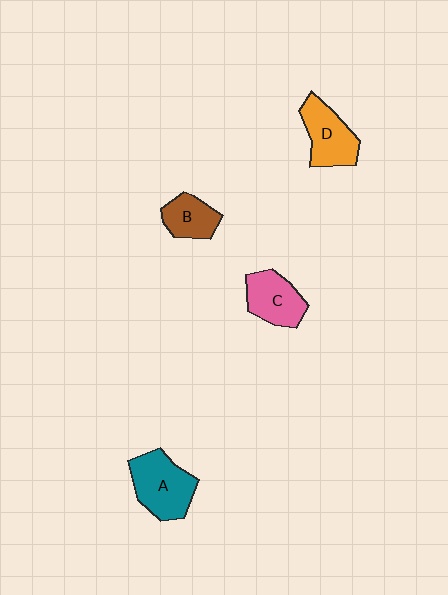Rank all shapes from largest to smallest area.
From largest to smallest: A (teal), D (orange), C (pink), B (brown).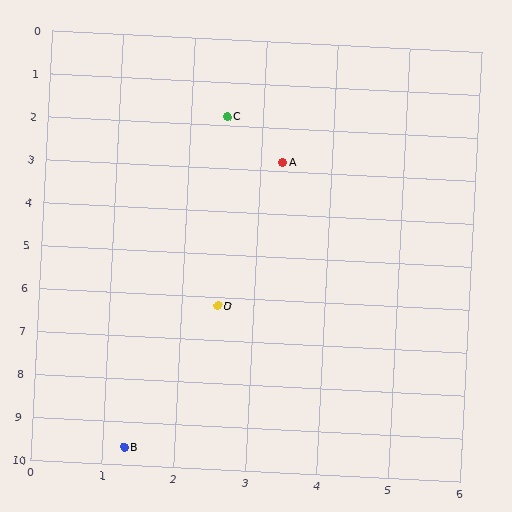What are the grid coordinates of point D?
Point D is at approximately (2.5, 6.2).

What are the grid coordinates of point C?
Point C is at approximately (2.5, 1.8).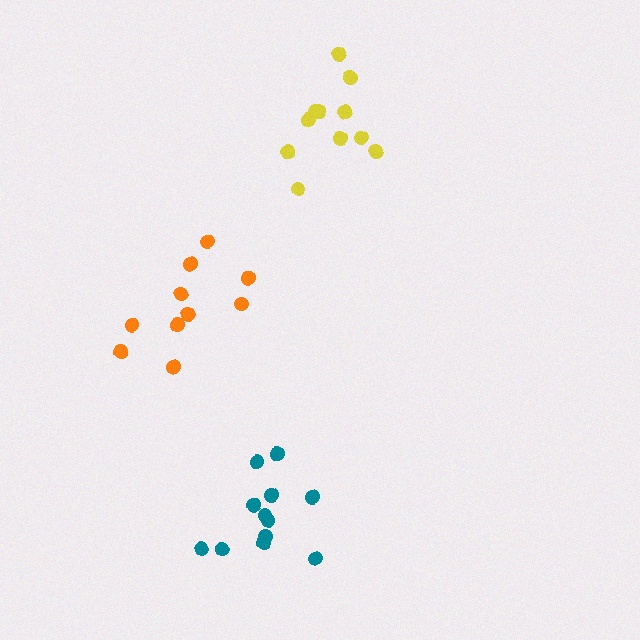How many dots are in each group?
Group 1: 11 dots, Group 2: 10 dots, Group 3: 12 dots (33 total).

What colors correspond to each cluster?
The clusters are colored: yellow, orange, teal.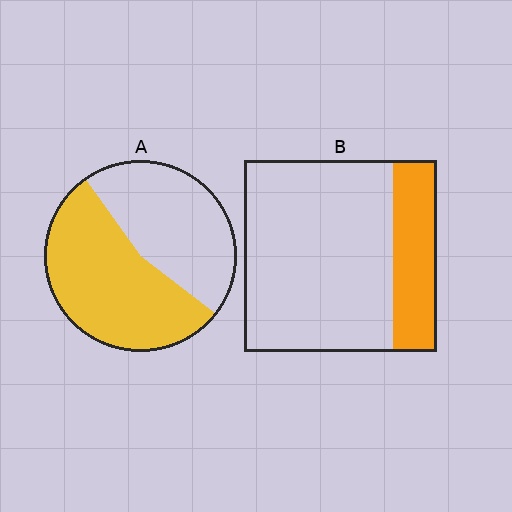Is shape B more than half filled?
No.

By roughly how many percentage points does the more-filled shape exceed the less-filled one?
By roughly 30 percentage points (A over B).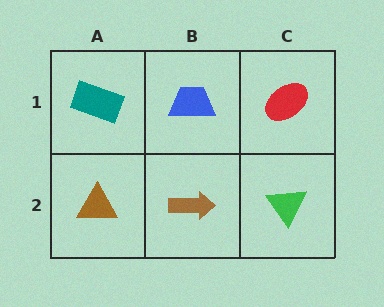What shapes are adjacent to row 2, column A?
A teal rectangle (row 1, column A), a brown arrow (row 2, column B).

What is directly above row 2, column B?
A blue trapezoid.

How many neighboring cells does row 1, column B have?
3.